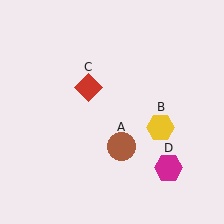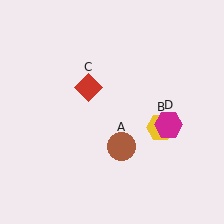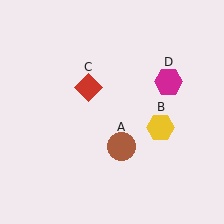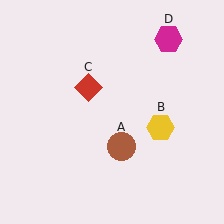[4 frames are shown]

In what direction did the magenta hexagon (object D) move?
The magenta hexagon (object D) moved up.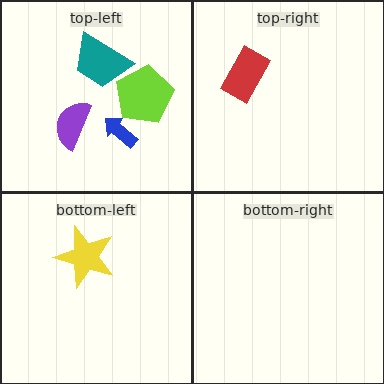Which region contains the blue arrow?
The top-left region.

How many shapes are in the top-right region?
1.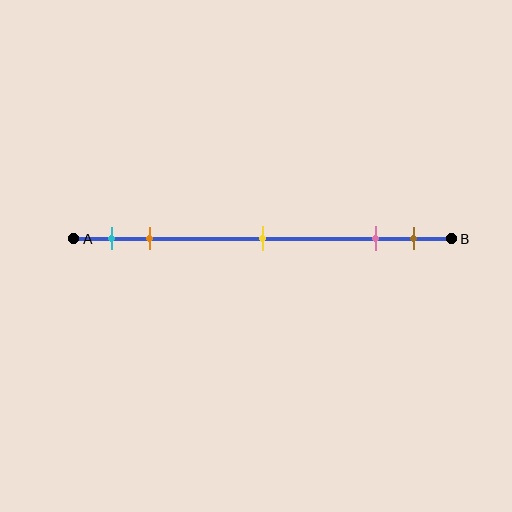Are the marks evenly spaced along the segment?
No, the marks are not evenly spaced.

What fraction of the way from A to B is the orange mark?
The orange mark is approximately 20% (0.2) of the way from A to B.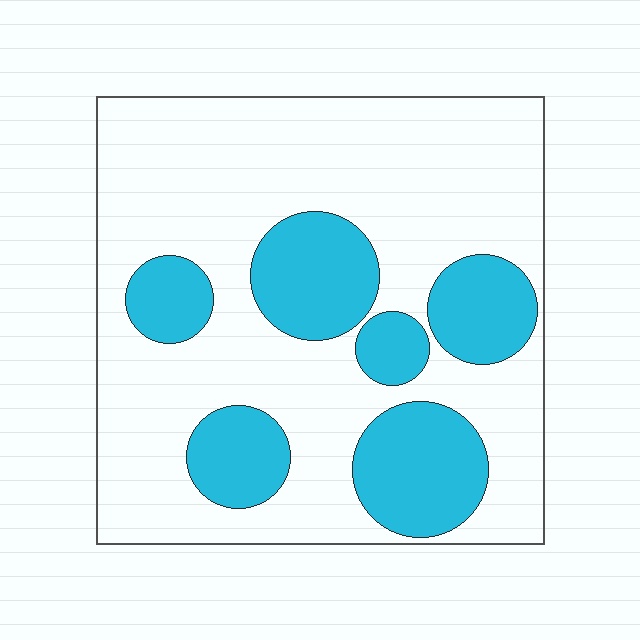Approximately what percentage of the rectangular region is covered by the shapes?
Approximately 30%.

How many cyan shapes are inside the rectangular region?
6.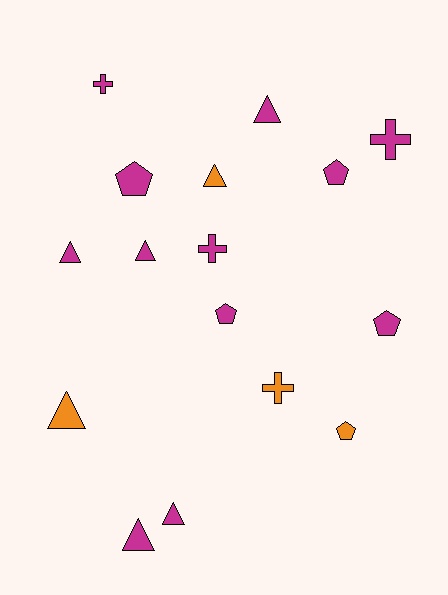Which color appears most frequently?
Magenta, with 12 objects.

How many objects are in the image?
There are 16 objects.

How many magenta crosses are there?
There are 3 magenta crosses.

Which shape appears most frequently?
Triangle, with 7 objects.